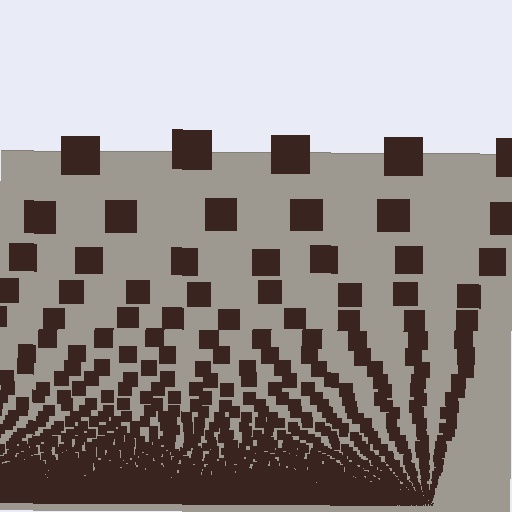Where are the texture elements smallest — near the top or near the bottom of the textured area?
Near the bottom.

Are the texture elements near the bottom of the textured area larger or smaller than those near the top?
Smaller. The gradient is inverted — elements near the bottom are smaller and denser.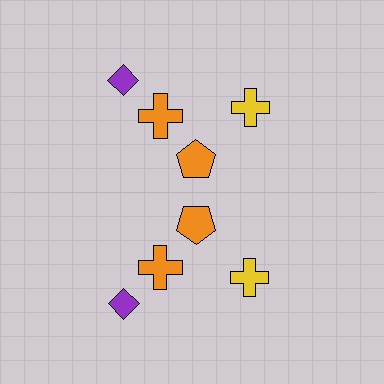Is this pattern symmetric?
Yes, this pattern has bilateral (reflection) symmetry.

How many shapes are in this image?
There are 8 shapes in this image.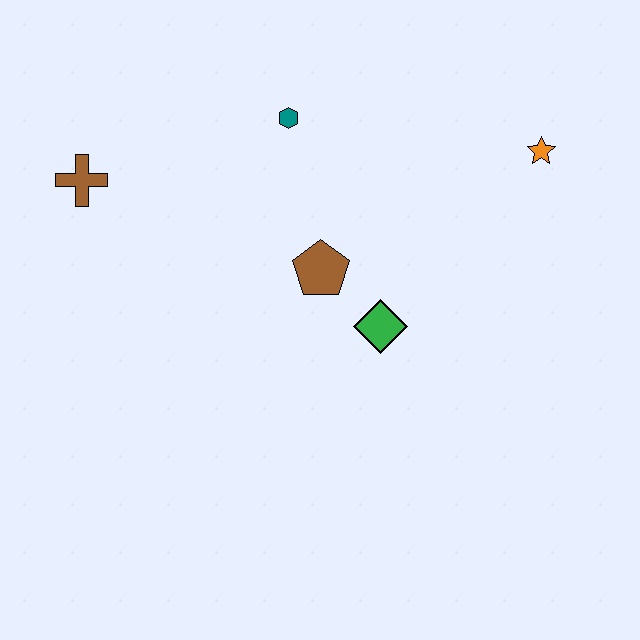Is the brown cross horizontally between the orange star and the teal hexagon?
No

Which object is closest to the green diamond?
The brown pentagon is closest to the green diamond.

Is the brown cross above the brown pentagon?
Yes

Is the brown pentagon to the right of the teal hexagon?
Yes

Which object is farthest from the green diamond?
The brown cross is farthest from the green diamond.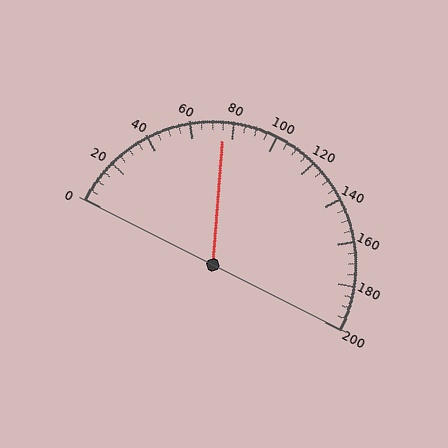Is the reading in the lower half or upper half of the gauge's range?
The reading is in the lower half of the range (0 to 200).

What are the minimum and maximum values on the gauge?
The gauge ranges from 0 to 200.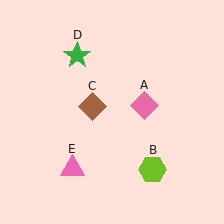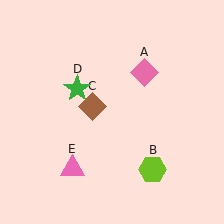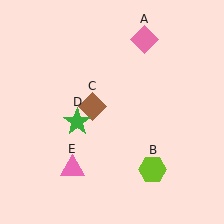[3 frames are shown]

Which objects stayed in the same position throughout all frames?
Lime hexagon (object B) and brown diamond (object C) and pink triangle (object E) remained stationary.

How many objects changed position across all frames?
2 objects changed position: pink diamond (object A), green star (object D).